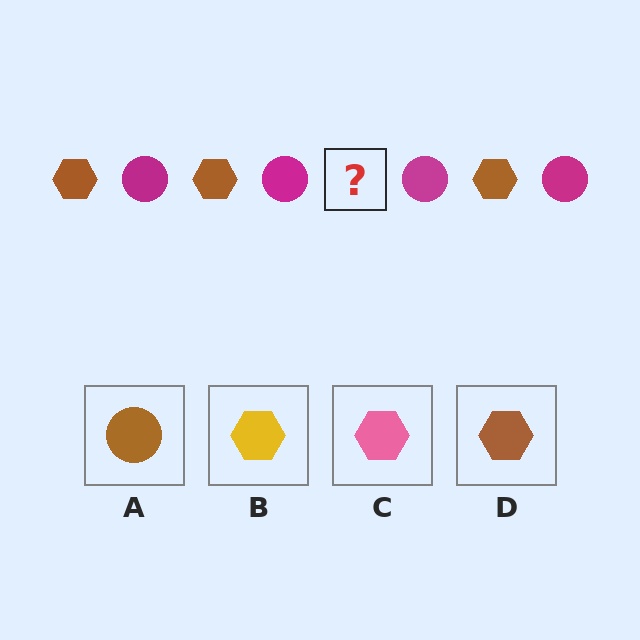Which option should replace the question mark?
Option D.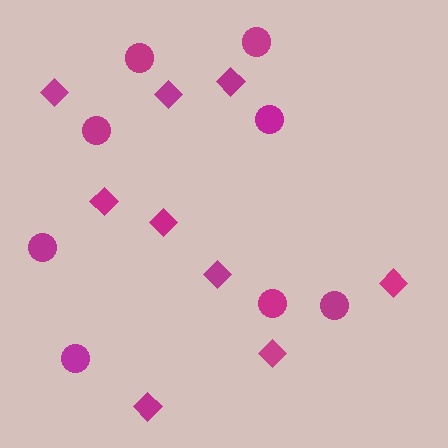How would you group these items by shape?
There are 2 groups: one group of diamonds (9) and one group of circles (8).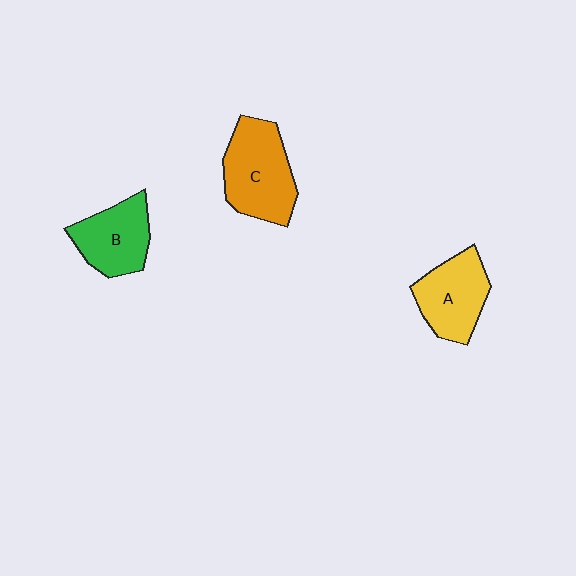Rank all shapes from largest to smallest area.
From largest to smallest: C (orange), A (yellow), B (green).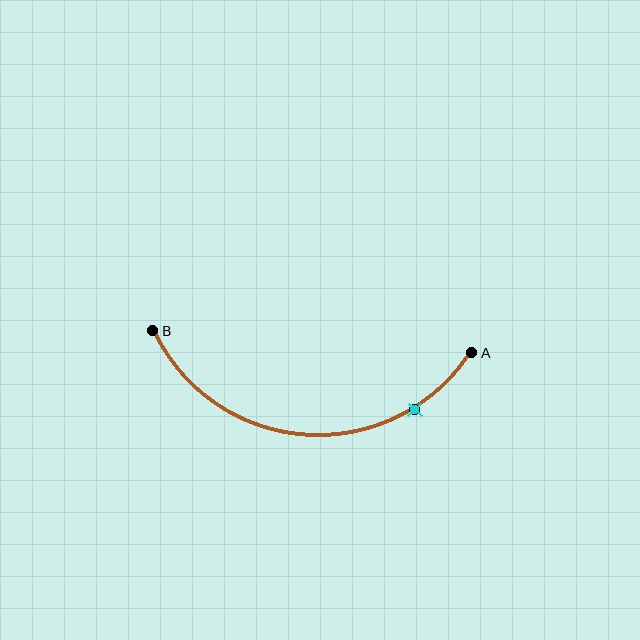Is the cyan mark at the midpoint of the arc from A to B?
No. The cyan mark lies on the arc but is closer to endpoint A. The arc midpoint would be at the point on the curve equidistant along the arc from both A and B.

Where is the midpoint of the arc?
The arc midpoint is the point on the curve farthest from the straight line joining A and B. It sits below that line.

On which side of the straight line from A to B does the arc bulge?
The arc bulges below the straight line connecting A and B.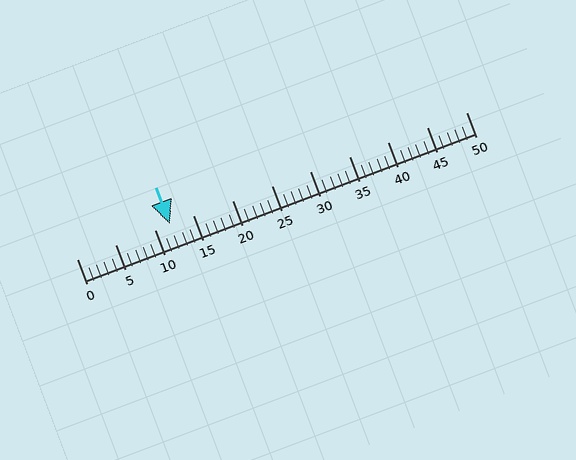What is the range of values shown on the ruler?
The ruler shows values from 0 to 50.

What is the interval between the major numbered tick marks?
The major tick marks are spaced 5 units apart.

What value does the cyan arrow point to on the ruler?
The cyan arrow points to approximately 12.